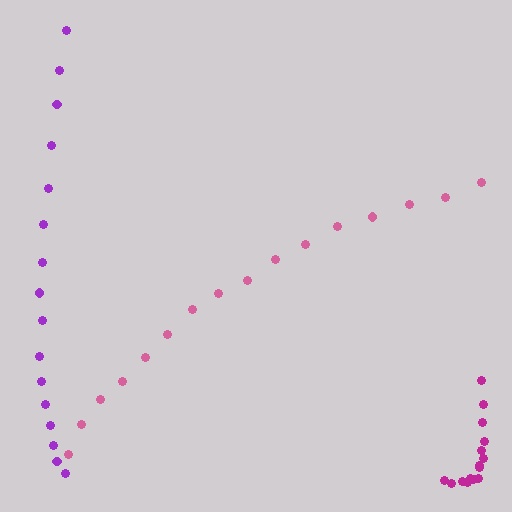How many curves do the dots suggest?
There are 3 distinct paths.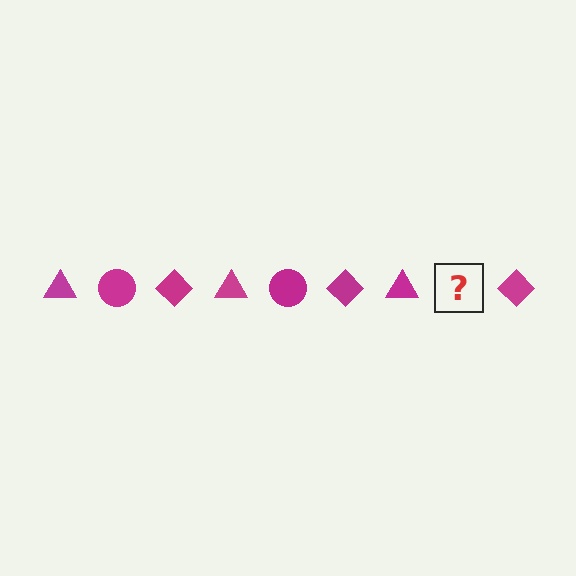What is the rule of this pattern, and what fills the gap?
The rule is that the pattern cycles through triangle, circle, diamond shapes in magenta. The gap should be filled with a magenta circle.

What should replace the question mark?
The question mark should be replaced with a magenta circle.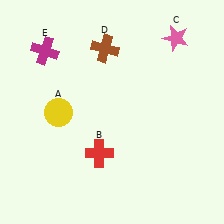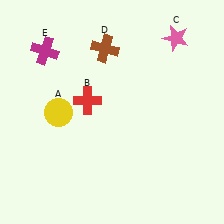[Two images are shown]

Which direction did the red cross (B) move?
The red cross (B) moved up.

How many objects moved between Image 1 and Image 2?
1 object moved between the two images.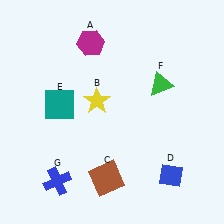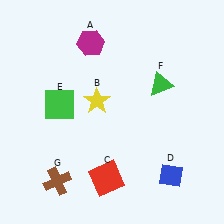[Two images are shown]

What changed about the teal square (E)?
In Image 1, E is teal. In Image 2, it changed to green.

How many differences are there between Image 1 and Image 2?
There are 3 differences between the two images.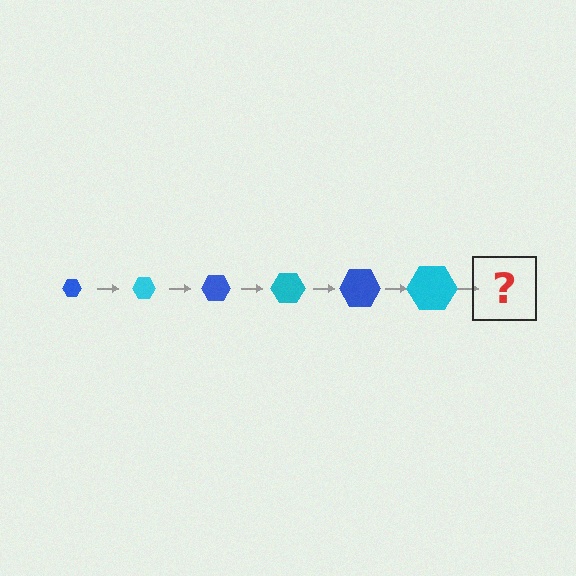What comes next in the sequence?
The next element should be a blue hexagon, larger than the previous one.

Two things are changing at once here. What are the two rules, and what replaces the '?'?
The two rules are that the hexagon grows larger each step and the color cycles through blue and cyan. The '?' should be a blue hexagon, larger than the previous one.